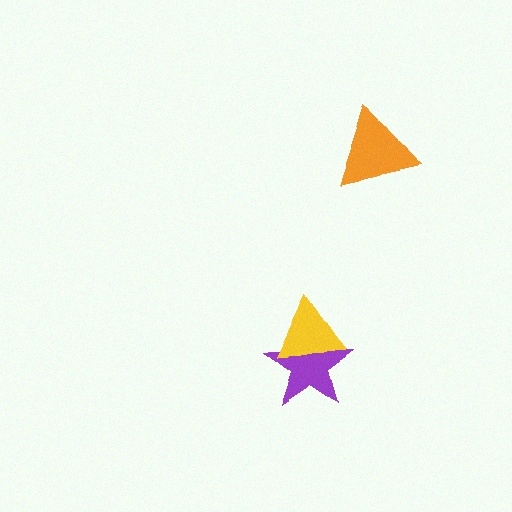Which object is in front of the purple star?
The yellow triangle is in front of the purple star.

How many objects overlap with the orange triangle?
0 objects overlap with the orange triangle.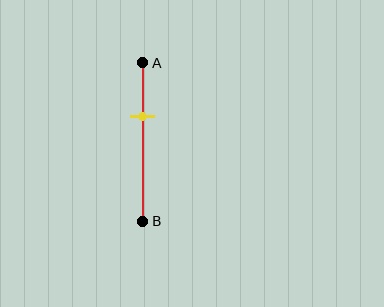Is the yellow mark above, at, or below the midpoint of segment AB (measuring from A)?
The yellow mark is above the midpoint of segment AB.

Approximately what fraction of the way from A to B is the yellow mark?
The yellow mark is approximately 35% of the way from A to B.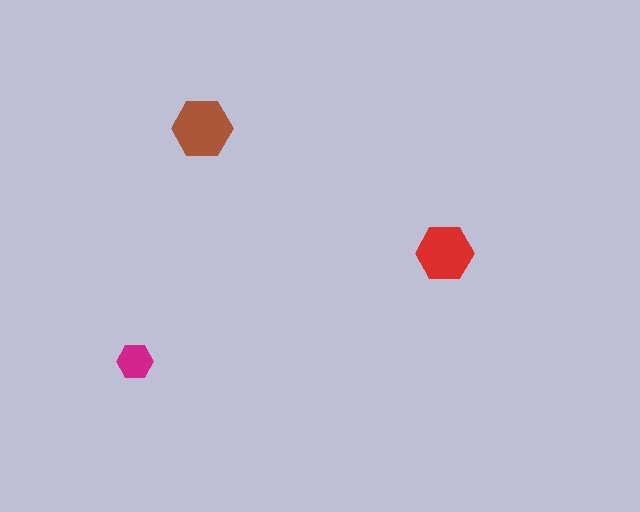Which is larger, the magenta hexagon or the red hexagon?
The red one.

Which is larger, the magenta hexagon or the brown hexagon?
The brown one.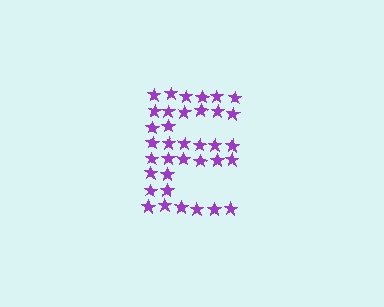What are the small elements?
The small elements are stars.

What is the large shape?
The large shape is the letter E.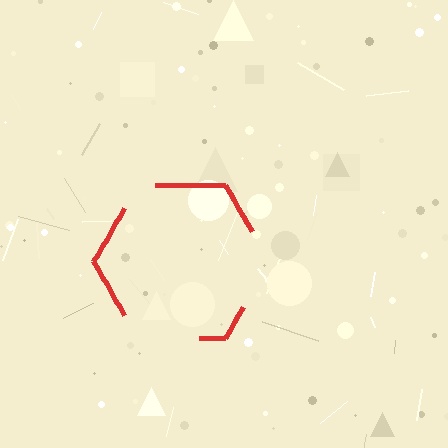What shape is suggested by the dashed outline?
The dashed outline suggests a hexagon.